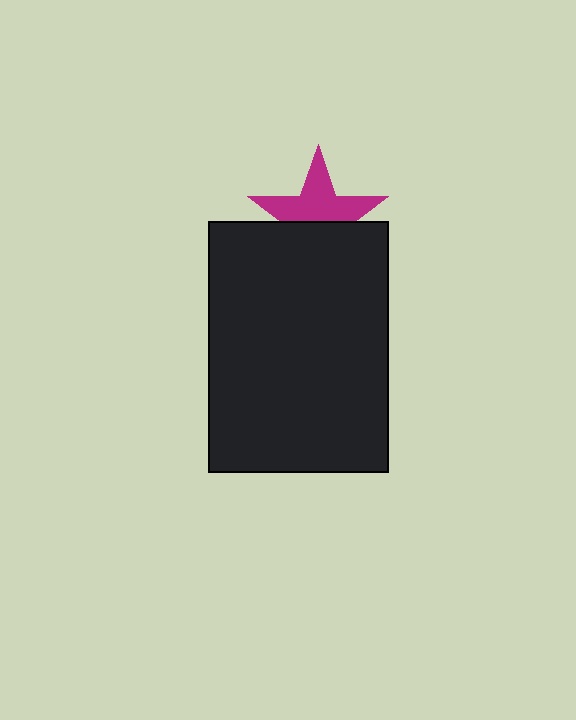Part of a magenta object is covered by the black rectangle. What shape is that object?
It is a star.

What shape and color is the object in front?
The object in front is a black rectangle.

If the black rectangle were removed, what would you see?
You would see the complete magenta star.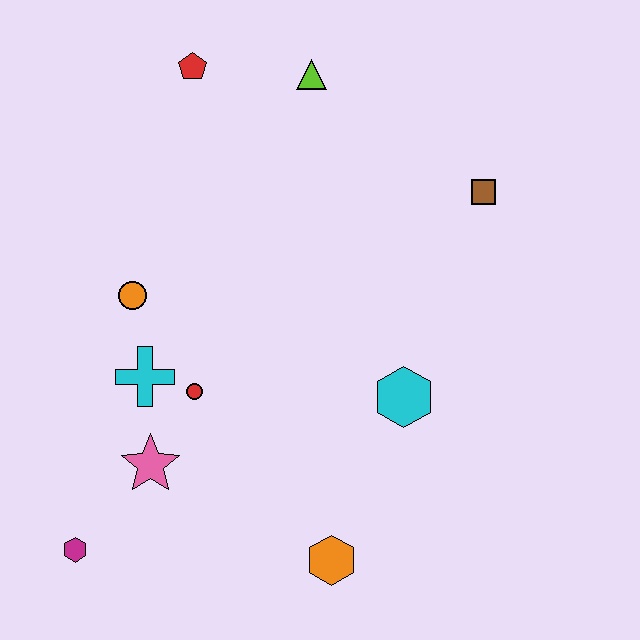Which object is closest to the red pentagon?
The lime triangle is closest to the red pentagon.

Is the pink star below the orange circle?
Yes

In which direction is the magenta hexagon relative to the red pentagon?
The magenta hexagon is below the red pentagon.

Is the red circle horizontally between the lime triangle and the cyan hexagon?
No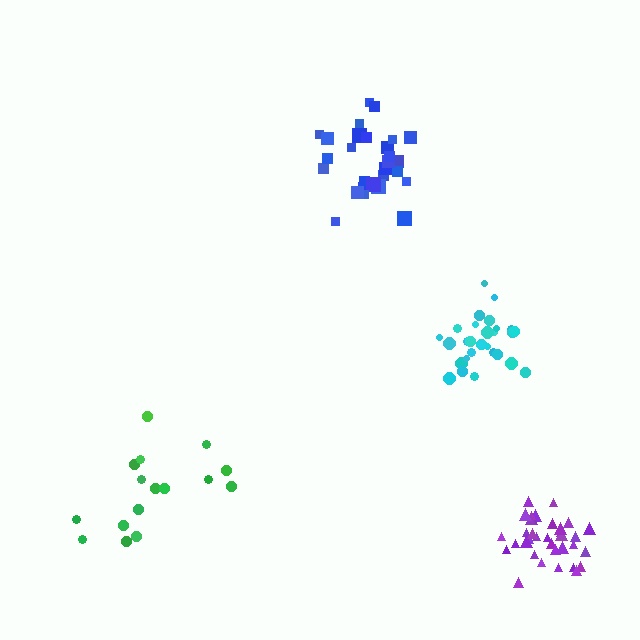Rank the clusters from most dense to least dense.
purple, cyan, blue, green.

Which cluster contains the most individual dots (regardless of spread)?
Purple (35).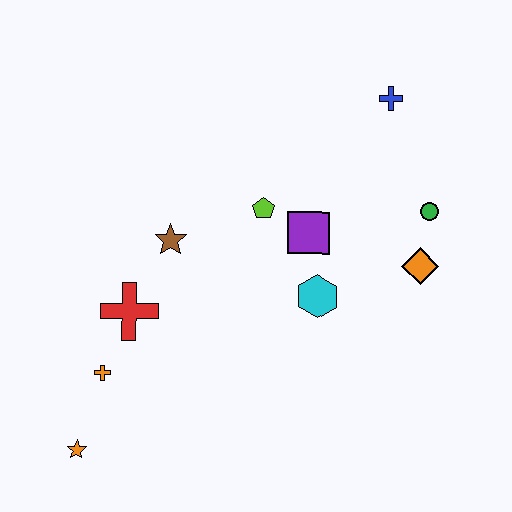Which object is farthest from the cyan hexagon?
The orange star is farthest from the cyan hexagon.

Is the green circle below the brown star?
No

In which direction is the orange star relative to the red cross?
The orange star is below the red cross.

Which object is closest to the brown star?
The red cross is closest to the brown star.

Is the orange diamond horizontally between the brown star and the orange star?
No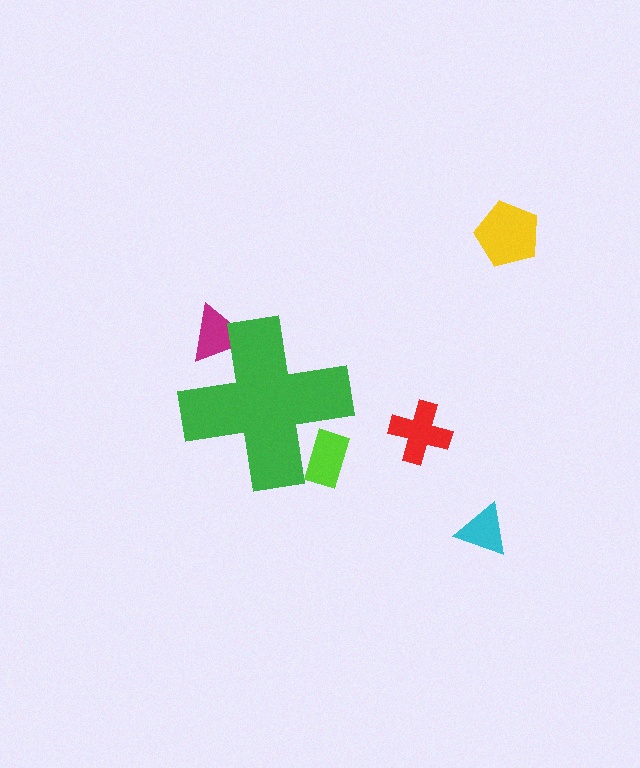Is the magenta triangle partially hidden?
Yes, the magenta triangle is partially hidden behind the green cross.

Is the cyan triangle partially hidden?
No, the cyan triangle is fully visible.